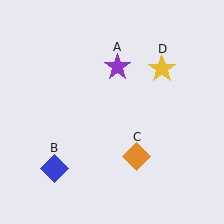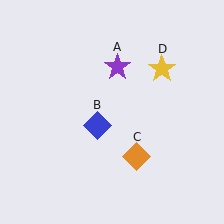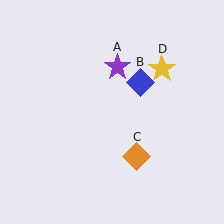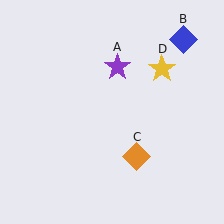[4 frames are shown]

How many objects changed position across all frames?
1 object changed position: blue diamond (object B).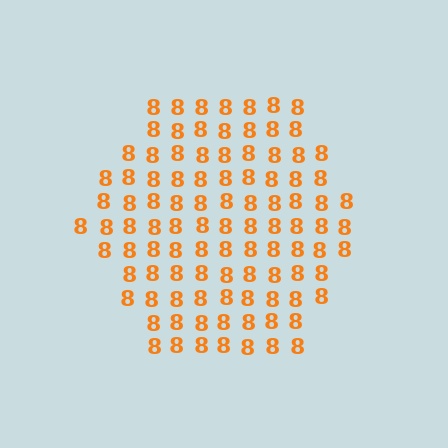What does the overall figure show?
The overall figure shows a hexagon.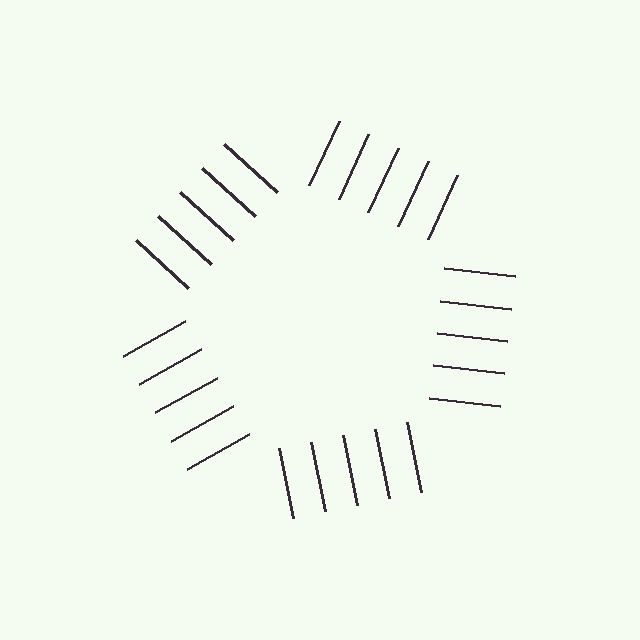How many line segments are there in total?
25 — 5 along each of the 5 edges.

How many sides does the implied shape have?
5 sides — the line-ends trace a pentagon.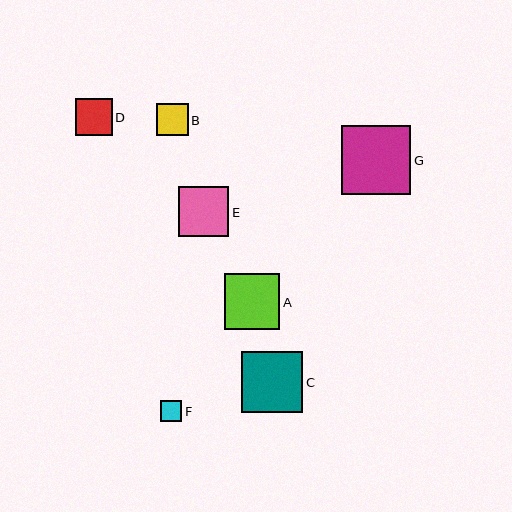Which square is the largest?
Square G is the largest with a size of approximately 69 pixels.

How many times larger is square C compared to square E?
Square C is approximately 1.2 times the size of square E.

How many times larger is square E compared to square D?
Square E is approximately 1.4 times the size of square D.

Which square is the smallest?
Square F is the smallest with a size of approximately 21 pixels.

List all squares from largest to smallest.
From largest to smallest: G, C, A, E, D, B, F.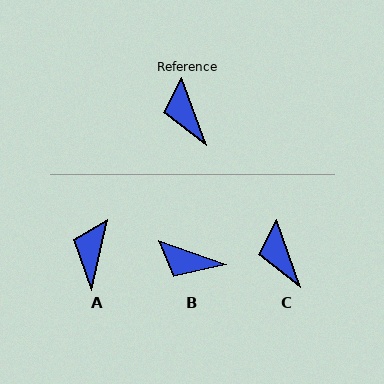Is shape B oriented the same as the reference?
No, it is off by about 50 degrees.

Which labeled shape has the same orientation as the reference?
C.